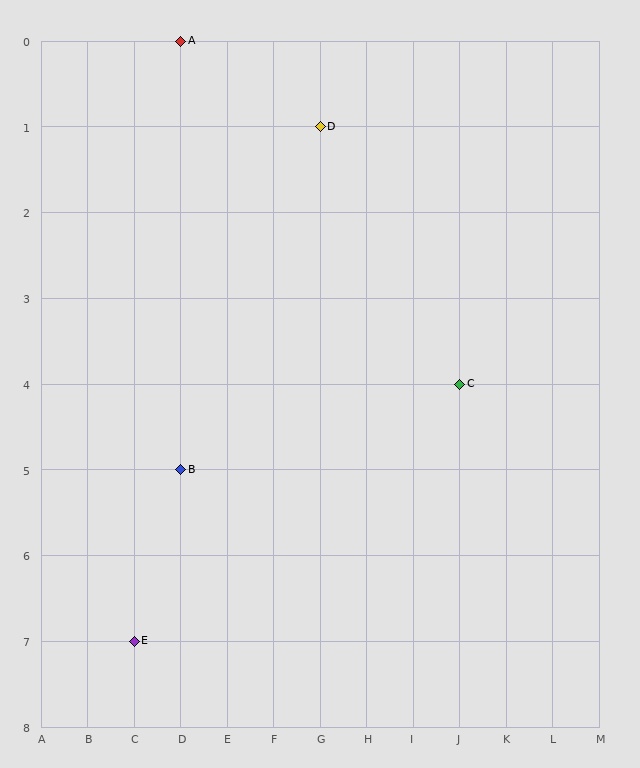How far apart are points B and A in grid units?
Points B and A are 5 rows apart.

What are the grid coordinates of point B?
Point B is at grid coordinates (D, 5).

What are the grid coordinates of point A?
Point A is at grid coordinates (D, 0).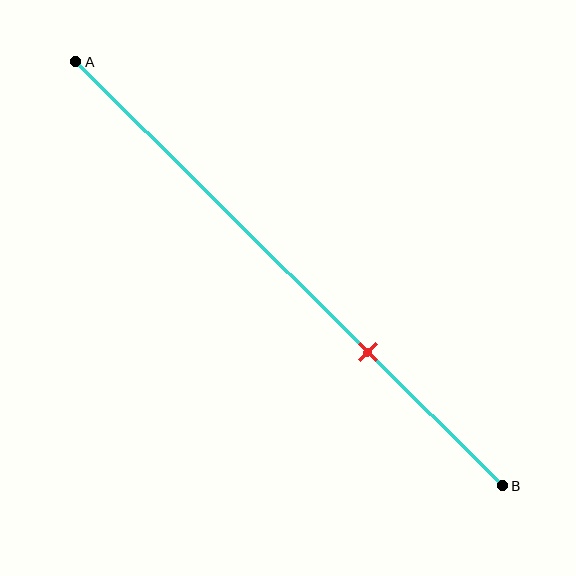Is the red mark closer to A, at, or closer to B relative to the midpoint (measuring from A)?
The red mark is closer to point B than the midpoint of segment AB.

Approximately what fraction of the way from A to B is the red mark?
The red mark is approximately 70% of the way from A to B.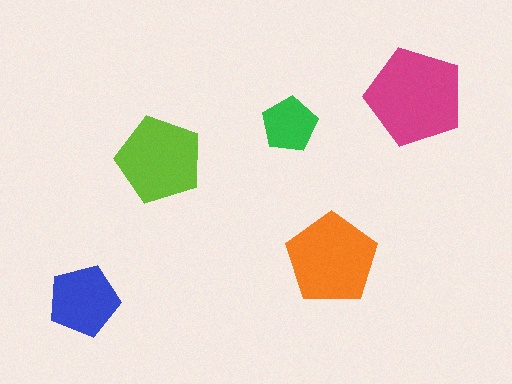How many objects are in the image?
There are 5 objects in the image.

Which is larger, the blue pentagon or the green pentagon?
The blue one.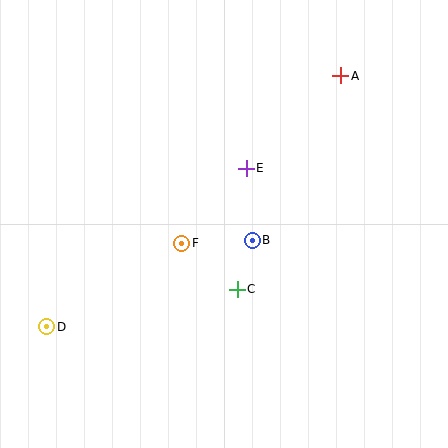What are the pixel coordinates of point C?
Point C is at (237, 289).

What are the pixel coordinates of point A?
Point A is at (341, 76).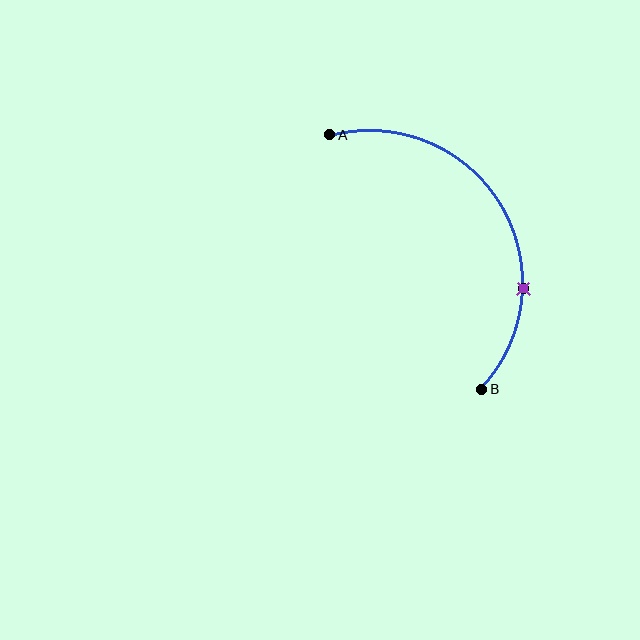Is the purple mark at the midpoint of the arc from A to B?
No. The purple mark lies on the arc but is closer to endpoint B. The arc midpoint would be at the point on the curve equidistant along the arc from both A and B.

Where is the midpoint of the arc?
The arc midpoint is the point on the curve farthest from the straight line joining A and B. It sits to the right of that line.